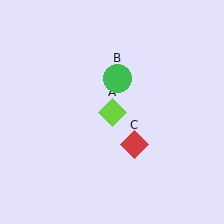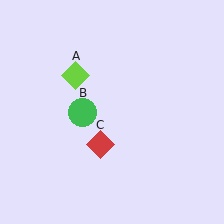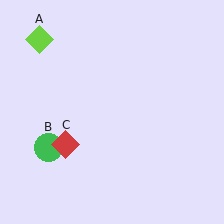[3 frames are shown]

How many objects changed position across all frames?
3 objects changed position: lime diamond (object A), green circle (object B), red diamond (object C).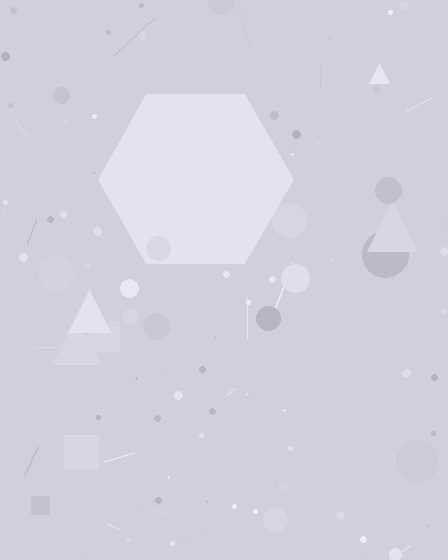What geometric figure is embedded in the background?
A hexagon is embedded in the background.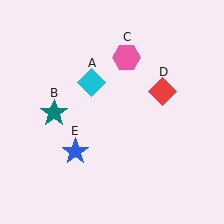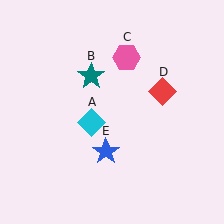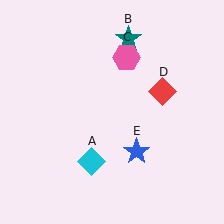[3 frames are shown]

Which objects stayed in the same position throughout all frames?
Pink hexagon (object C) and red diamond (object D) remained stationary.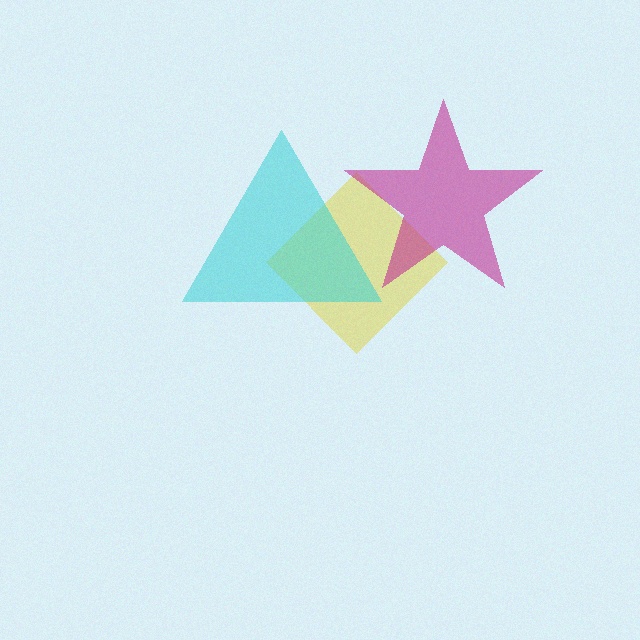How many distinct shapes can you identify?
There are 3 distinct shapes: a yellow diamond, a magenta star, a cyan triangle.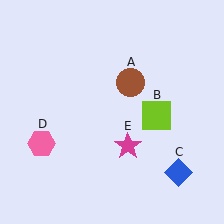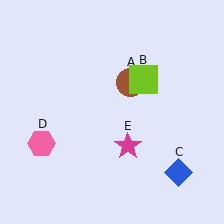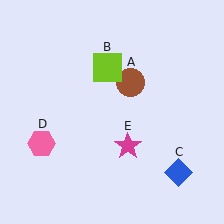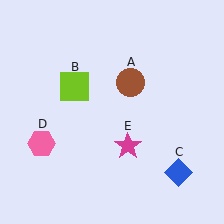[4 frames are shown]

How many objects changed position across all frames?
1 object changed position: lime square (object B).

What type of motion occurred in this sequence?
The lime square (object B) rotated counterclockwise around the center of the scene.